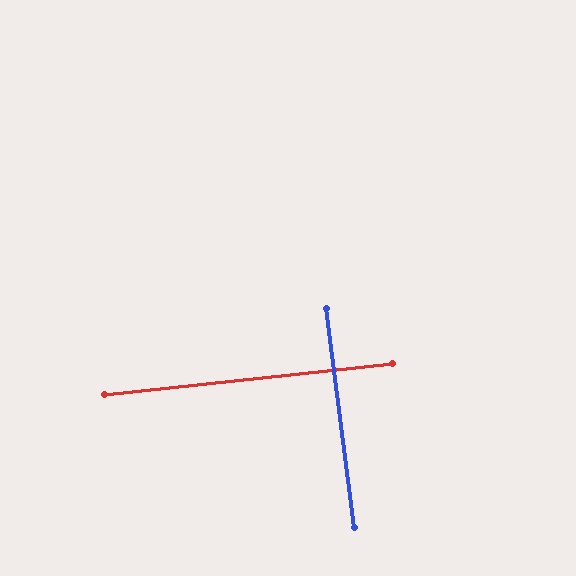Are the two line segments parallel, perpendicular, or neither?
Perpendicular — they meet at approximately 89°.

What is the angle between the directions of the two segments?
Approximately 89 degrees.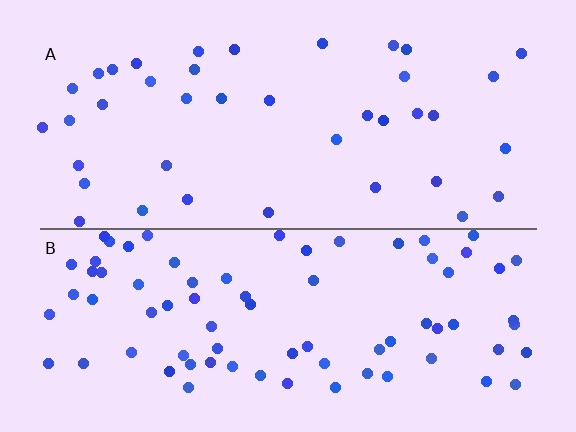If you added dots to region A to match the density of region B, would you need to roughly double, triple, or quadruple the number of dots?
Approximately double.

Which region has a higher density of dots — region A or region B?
B (the bottom).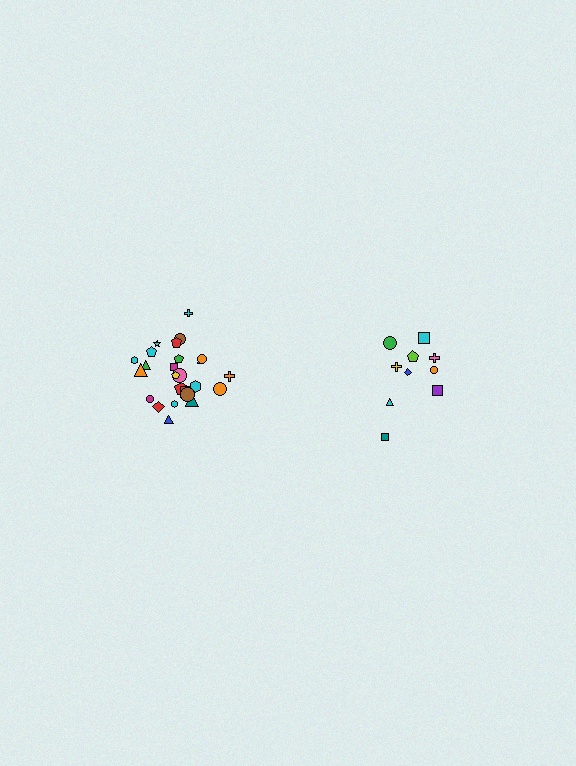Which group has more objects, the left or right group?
The left group.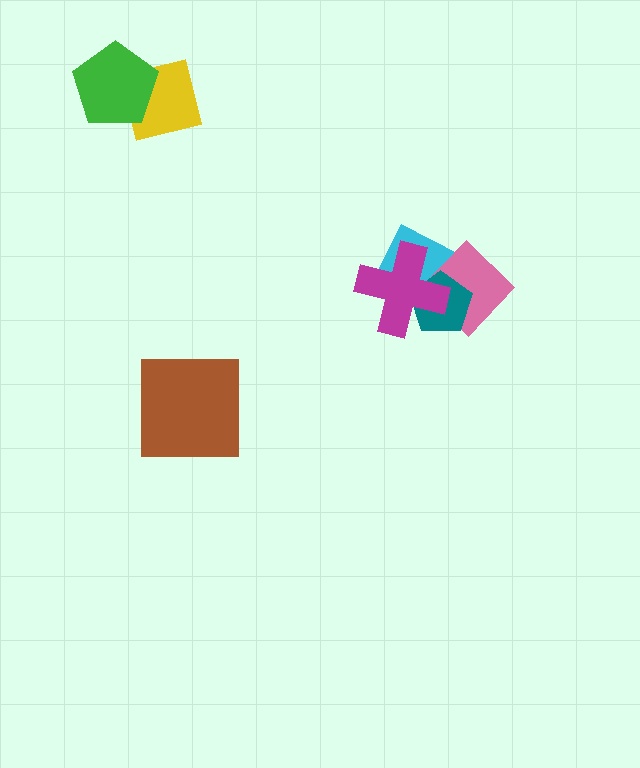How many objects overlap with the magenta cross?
3 objects overlap with the magenta cross.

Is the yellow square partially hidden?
Yes, it is partially covered by another shape.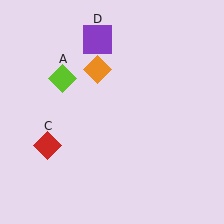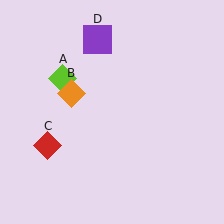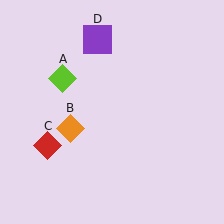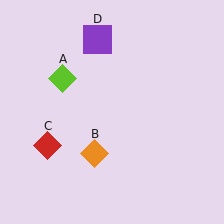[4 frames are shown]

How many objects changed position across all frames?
1 object changed position: orange diamond (object B).